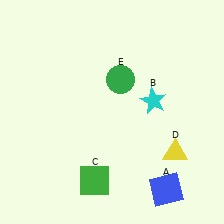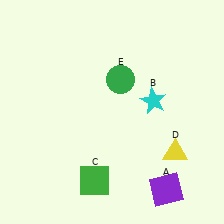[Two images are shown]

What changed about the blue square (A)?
In Image 1, A is blue. In Image 2, it changed to purple.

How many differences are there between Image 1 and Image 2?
There is 1 difference between the two images.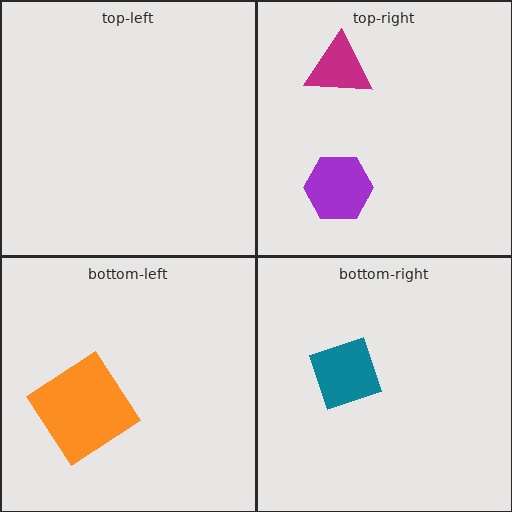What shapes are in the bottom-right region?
The teal diamond.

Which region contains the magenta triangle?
The top-right region.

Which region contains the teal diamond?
The bottom-right region.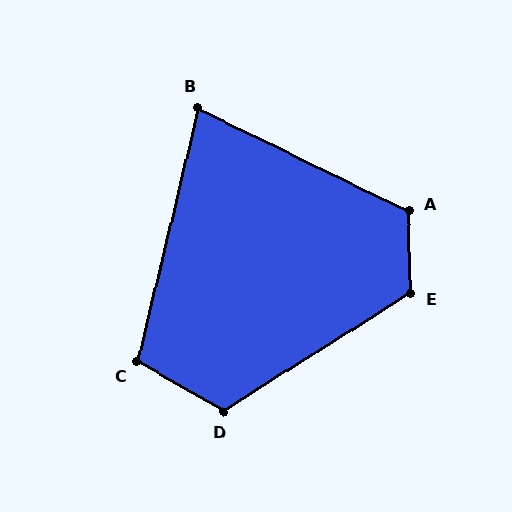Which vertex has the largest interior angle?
E, at approximately 121 degrees.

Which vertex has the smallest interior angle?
B, at approximately 77 degrees.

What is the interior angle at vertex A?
Approximately 117 degrees (obtuse).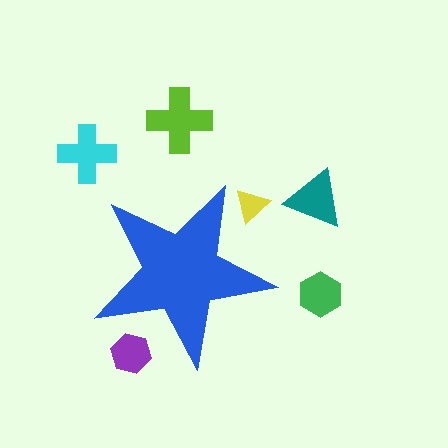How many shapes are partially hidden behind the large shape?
2 shapes are partially hidden.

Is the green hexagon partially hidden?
No, the green hexagon is fully visible.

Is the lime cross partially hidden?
No, the lime cross is fully visible.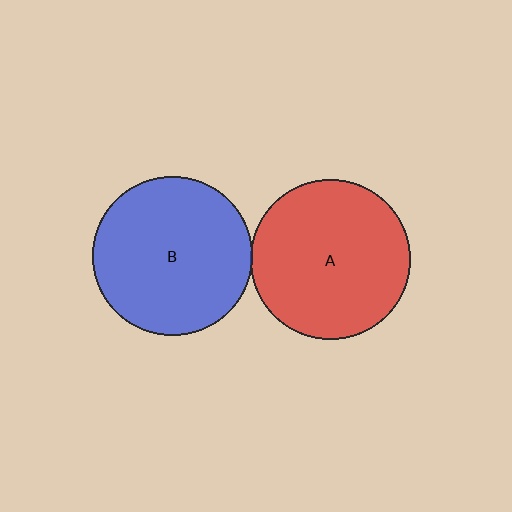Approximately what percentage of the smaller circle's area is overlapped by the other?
Approximately 5%.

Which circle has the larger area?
Circle A (red).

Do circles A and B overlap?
Yes.